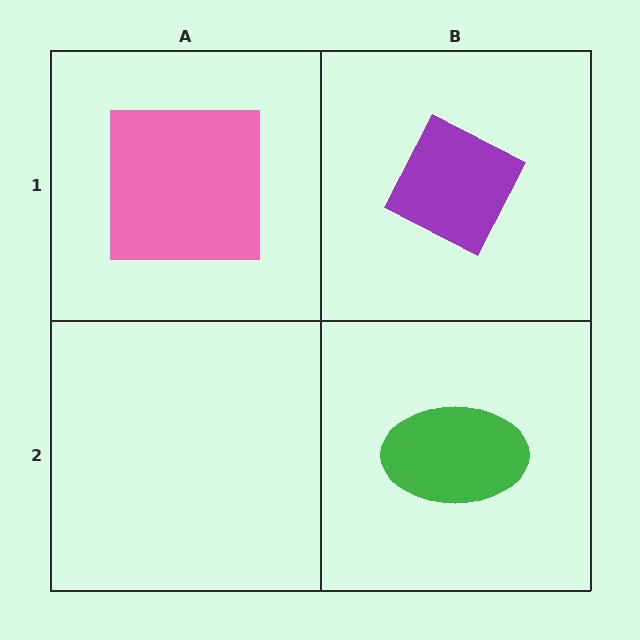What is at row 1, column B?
A purple diamond.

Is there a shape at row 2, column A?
No, that cell is empty.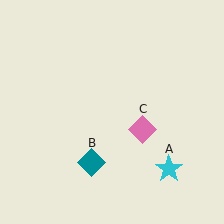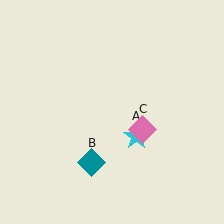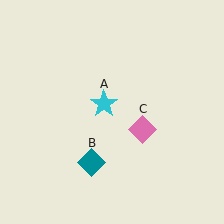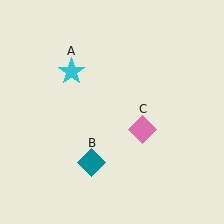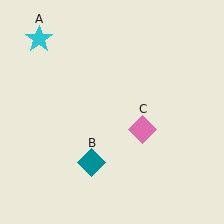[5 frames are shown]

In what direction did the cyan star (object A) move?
The cyan star (object A) moved up and to the left.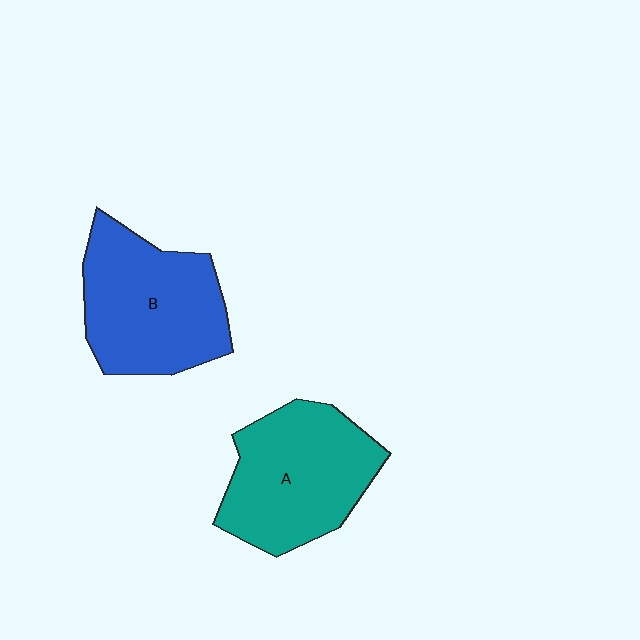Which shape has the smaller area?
Shape A (teal).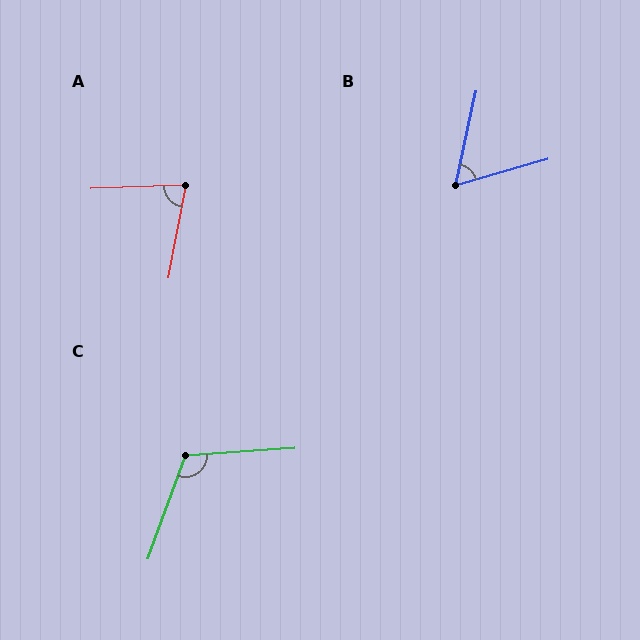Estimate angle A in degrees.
Approximately 77 degrees.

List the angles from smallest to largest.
B (62°), A (77°), C (114°).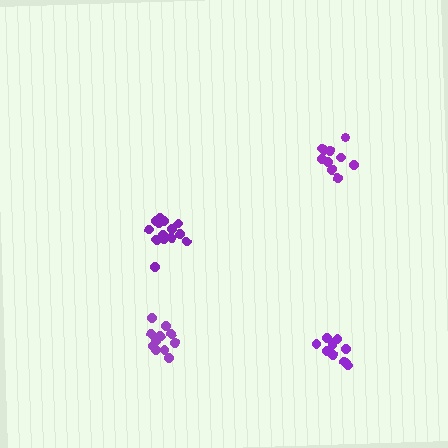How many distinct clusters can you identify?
There are 4 distinct clusters.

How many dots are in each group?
Group 1: 10 dots, Group 2: 10 dots, Group 3: 15 dots, Group 4: 11 dots (46 total).